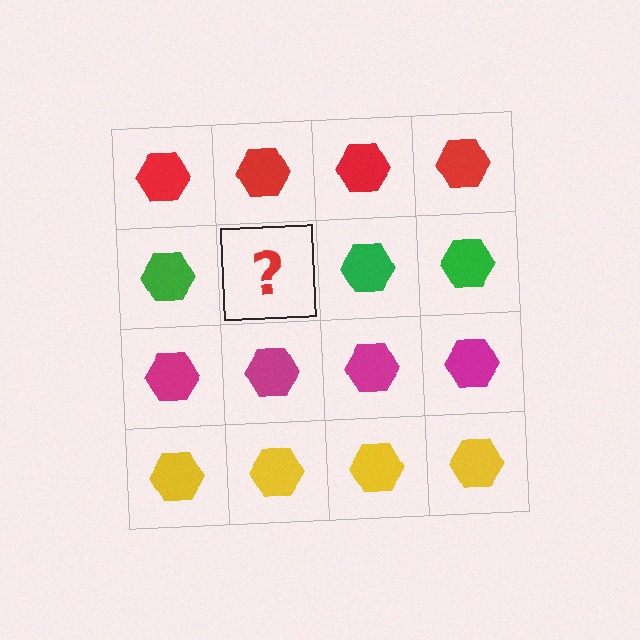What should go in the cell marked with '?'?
The missing cell should contain a green hexagon.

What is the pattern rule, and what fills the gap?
The rule is that each row has a consistent color. The gap should be filled with a green hexagon.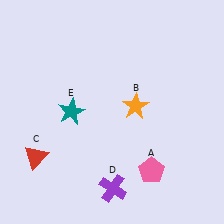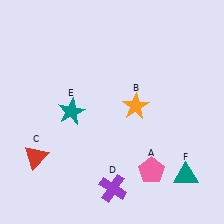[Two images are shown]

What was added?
A teal triangle (F) was added in Image 2.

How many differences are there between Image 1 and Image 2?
There is 1 difference between the two images.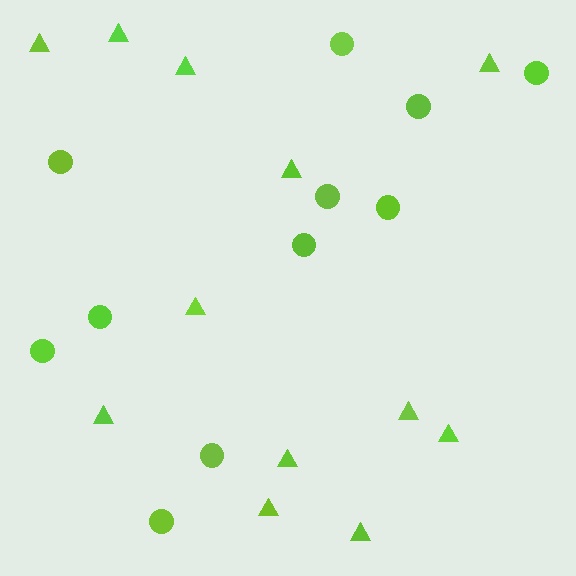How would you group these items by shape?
There are 2 groups: one group of circles (11) and one group of triangles (12).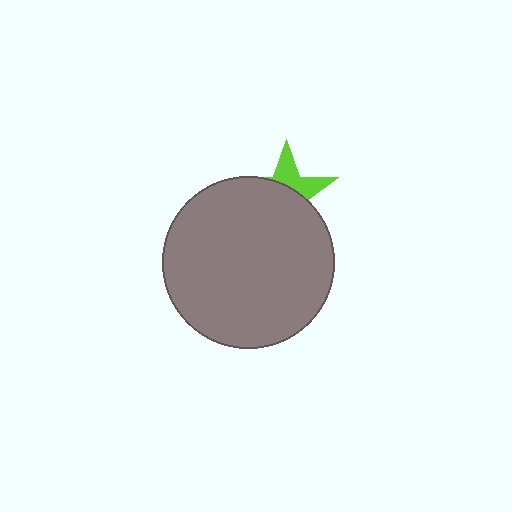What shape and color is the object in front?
The object in front is a gray circle.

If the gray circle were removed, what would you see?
You would see the complete lime star.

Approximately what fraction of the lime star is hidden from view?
Roughly 65% of the lime star is hidden behind the gray circle.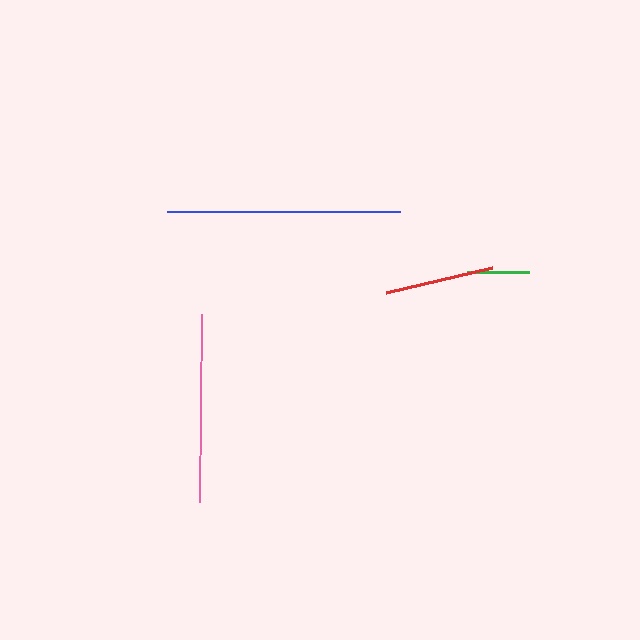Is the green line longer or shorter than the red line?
The red line is longer than the green line.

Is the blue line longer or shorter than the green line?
The blue line is longer than the green line.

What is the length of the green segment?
The green segment is approximately 62 pixels long.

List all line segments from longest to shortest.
From longest to shortest: blue, pink, red, green.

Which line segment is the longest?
The blue line is the longest at approximately 232 pixels.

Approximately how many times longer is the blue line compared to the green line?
The blue line is approximately 3.8 times the length of the green line.